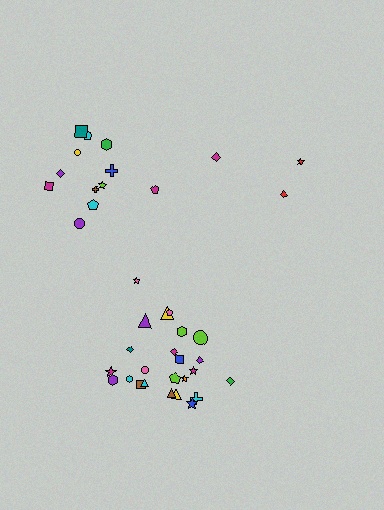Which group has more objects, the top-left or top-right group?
The top-left group.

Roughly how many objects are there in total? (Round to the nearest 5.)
Roughly 40 objects in total.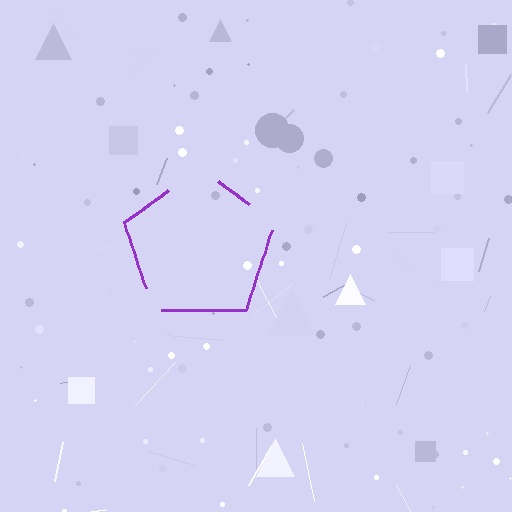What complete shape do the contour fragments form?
The contour fragments form a pentagon.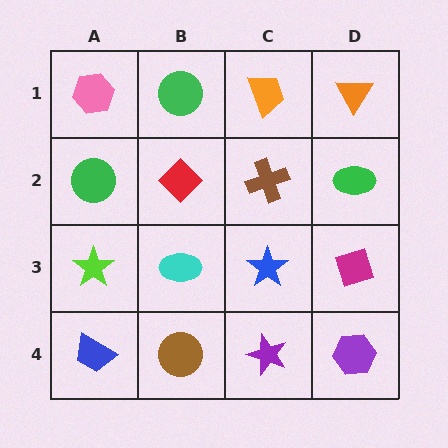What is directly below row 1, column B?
A red diamond.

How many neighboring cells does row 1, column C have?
3.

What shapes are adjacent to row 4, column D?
A magenta diamond (row 3, column D), a purple star (row 4, column C).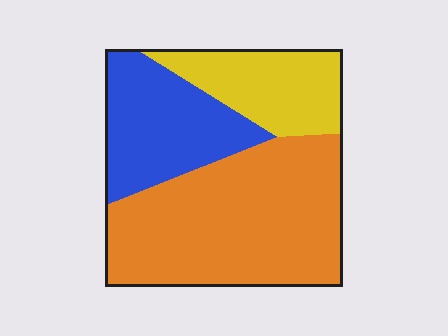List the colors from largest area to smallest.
From largest to smallest: orange, blue, yellow.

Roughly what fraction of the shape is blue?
Blue covers around 25% of the shape.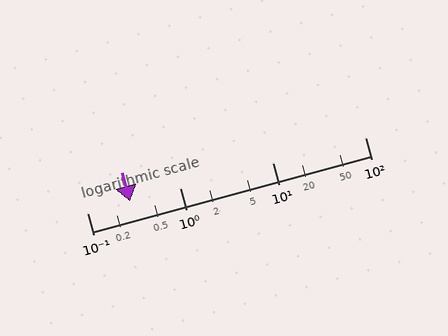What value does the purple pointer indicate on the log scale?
The pointer indicates approximately 0.29.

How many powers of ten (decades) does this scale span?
The scale spans 3 decades, from 0.1 to 100.